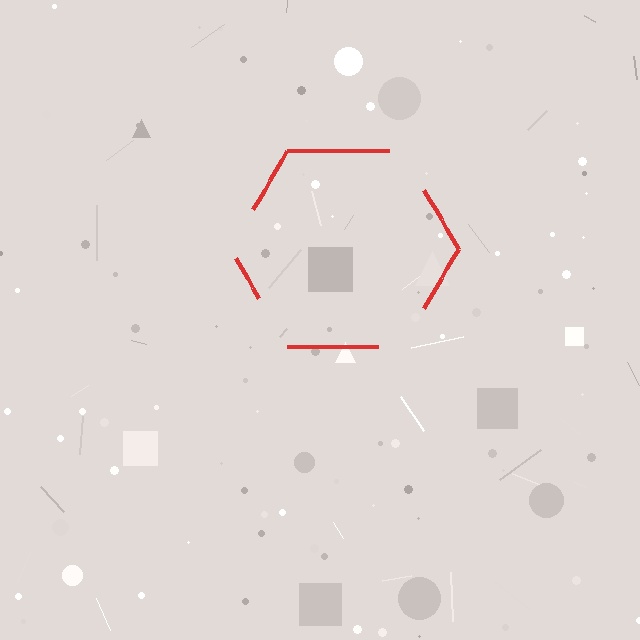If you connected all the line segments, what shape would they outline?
They would outline a hexagon.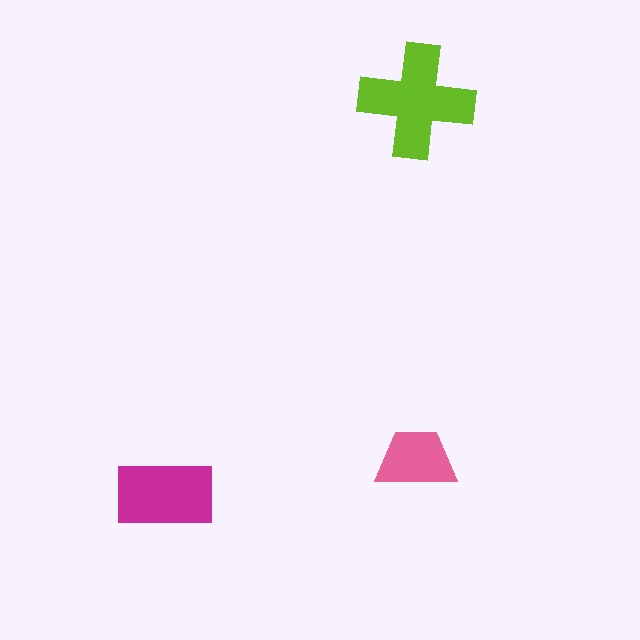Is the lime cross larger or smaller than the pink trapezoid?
Larger.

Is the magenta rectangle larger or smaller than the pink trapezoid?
Larger.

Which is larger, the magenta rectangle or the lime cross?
The lime cross.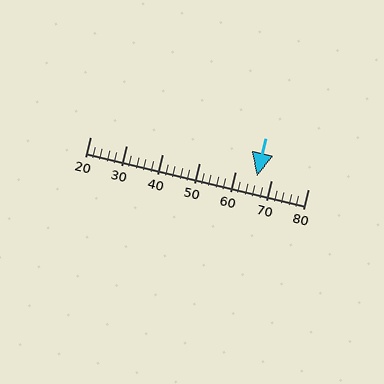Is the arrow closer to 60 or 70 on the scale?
The arrow is closer to 70.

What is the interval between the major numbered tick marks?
The major tick marks are spaced 10 units apart.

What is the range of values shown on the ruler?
The ruler shows values from 20 to 80.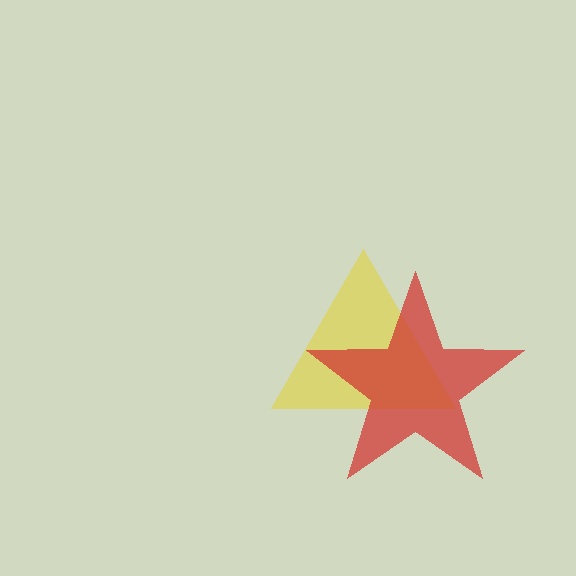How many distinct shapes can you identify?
There are 2 distinct shapes: a yellow triangle, a red star.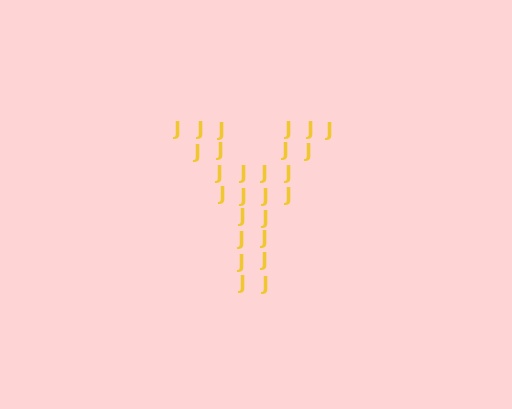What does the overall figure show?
The overall figure shows the letter Y.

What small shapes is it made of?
It is made of small letter J's.